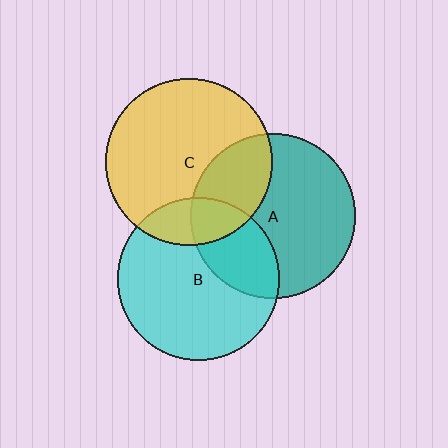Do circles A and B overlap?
Yes.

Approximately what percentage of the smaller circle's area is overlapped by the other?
Approximately 30%.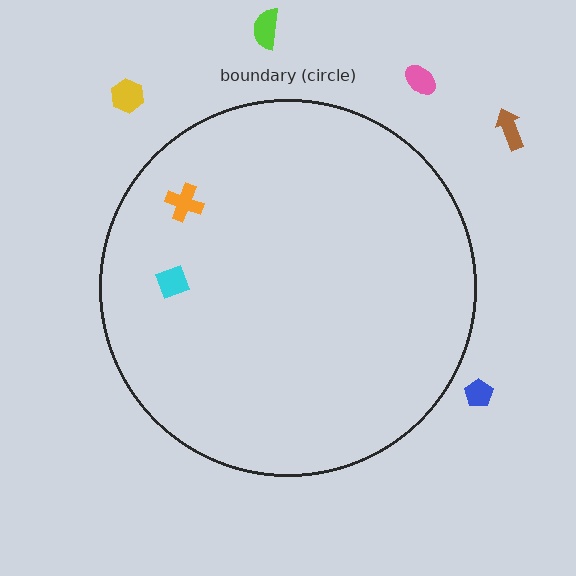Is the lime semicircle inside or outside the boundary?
Outside.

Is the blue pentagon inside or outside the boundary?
Outside.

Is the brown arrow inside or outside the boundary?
Outside.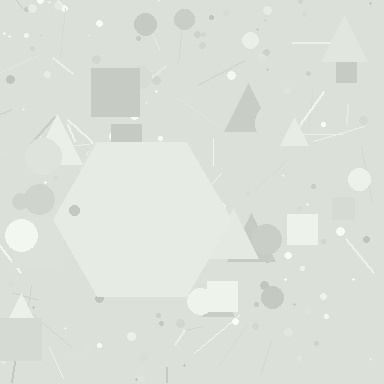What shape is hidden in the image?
A hexagon is hidden in the image.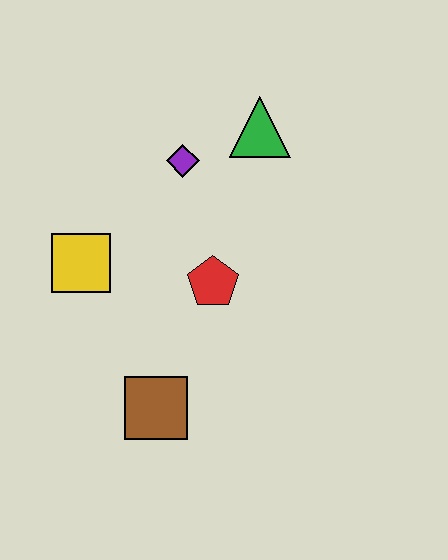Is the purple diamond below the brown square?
No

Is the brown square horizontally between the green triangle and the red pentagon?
No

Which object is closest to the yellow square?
The red pentagon is closest to the yellow square.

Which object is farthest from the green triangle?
The brown square is farthest from the green triangle.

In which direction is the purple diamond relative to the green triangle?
The purple diamond is to the left of the green triangle.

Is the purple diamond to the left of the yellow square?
No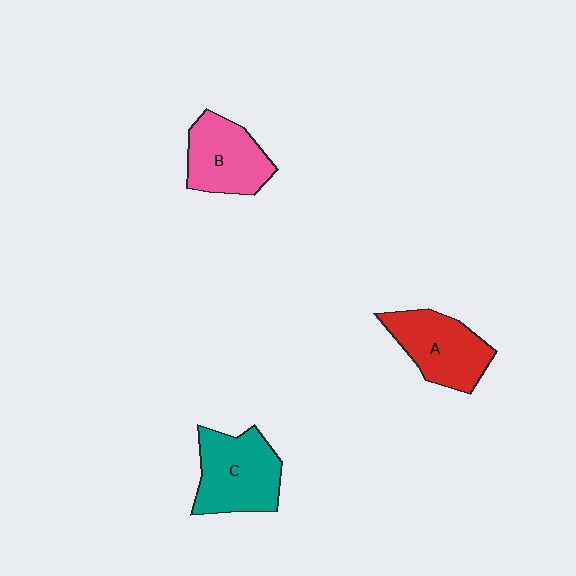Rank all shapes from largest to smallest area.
From largest to smallest: C (teal), A (red), B (pink).